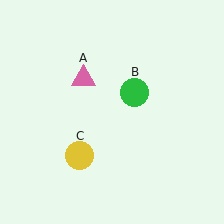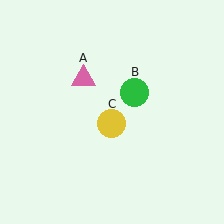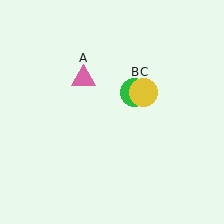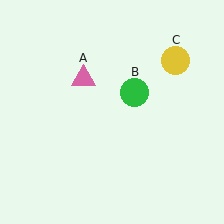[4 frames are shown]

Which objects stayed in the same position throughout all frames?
Pink triangle (object A) and green circle (object B) remained stationary.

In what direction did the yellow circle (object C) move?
The yellow circle (object C) moved up and to the right.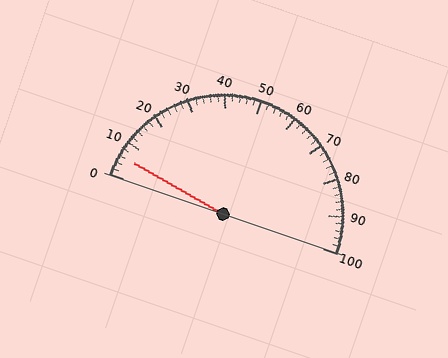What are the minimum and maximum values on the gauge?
The gauge ranges from 0 to 100.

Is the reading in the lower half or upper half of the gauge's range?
The reading is in the lower half of the range (0 to 100).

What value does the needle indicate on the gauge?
The needle indicates approximately 6.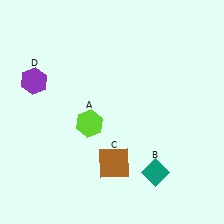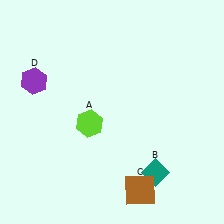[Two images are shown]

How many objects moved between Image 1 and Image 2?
1 object moved between the two images.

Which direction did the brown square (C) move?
The brown square (C) moved down.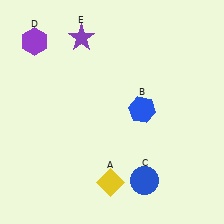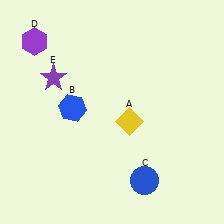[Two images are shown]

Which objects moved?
The objects that moved are: the yellow diamond (A), the blue hexagon (B), the purple star (E).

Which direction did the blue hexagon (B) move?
The blue hexagon (B) moved left.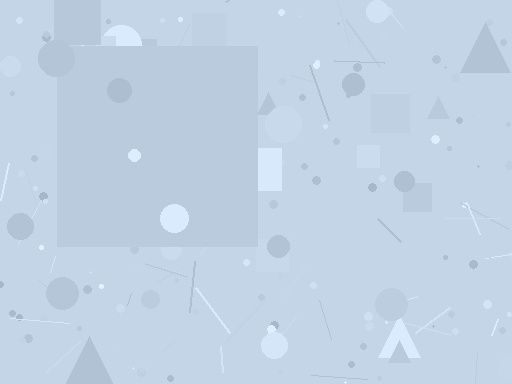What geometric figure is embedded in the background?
A square is embedded in the background.